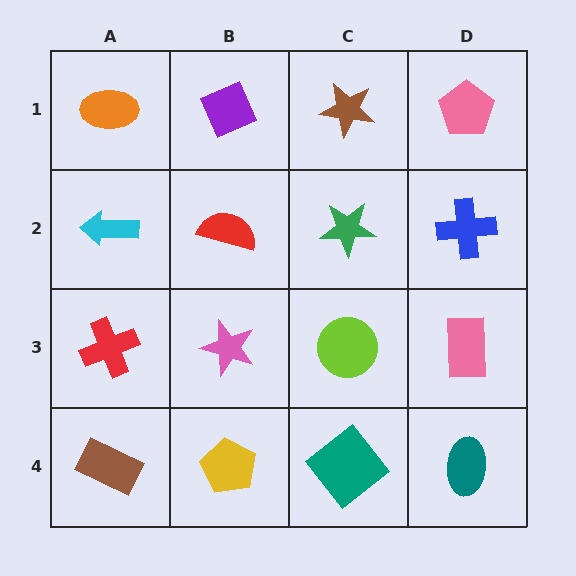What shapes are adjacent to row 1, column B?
A red semicircle (row 2, column B), an orange ellipse (row 1, column A), a brown star (row 1, column C).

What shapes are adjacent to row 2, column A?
An orange ellipse (row 1, column A), a red cross (row 3, column A), a red semicircle (row 2, column B).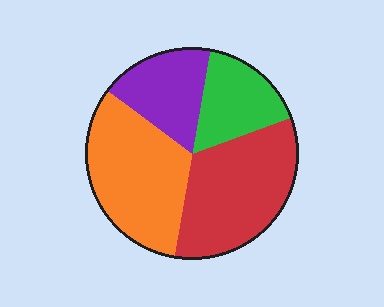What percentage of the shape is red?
Red covers around 35% of the shape.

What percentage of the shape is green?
Green takes up between a sixth and a third of the shape.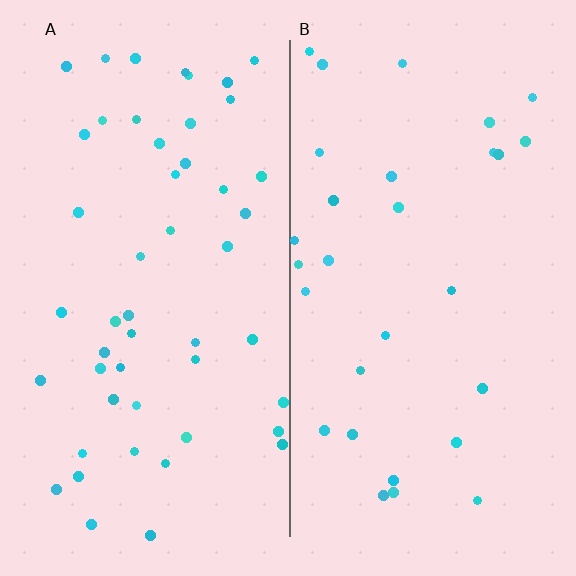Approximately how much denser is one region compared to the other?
Approximately 1.7× — region A over region B.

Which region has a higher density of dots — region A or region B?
A (the left).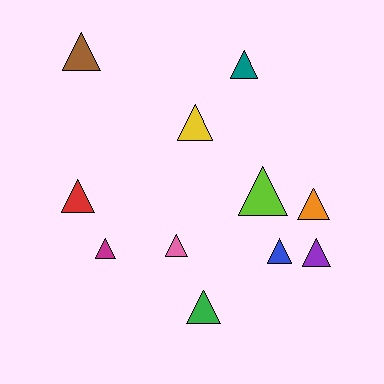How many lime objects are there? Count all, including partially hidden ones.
There is 1 lime object.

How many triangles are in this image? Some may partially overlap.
There are 11 triangles.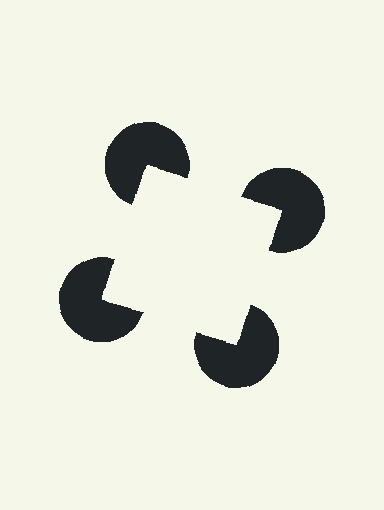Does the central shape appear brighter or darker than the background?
It typically appears slightly brighter than the background, even though no actual brightness change is drawn.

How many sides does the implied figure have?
4 sides.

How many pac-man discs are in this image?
There are 4 — one at each vertex of the illusory square.